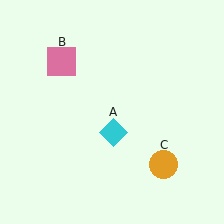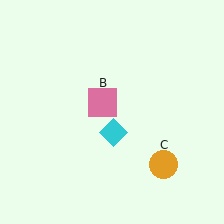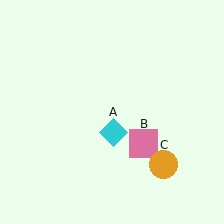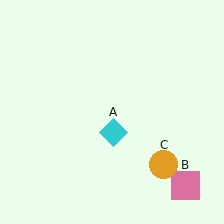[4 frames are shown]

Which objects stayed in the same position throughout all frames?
Cyan diamond (object A) and orange circle (object C) remained stationary.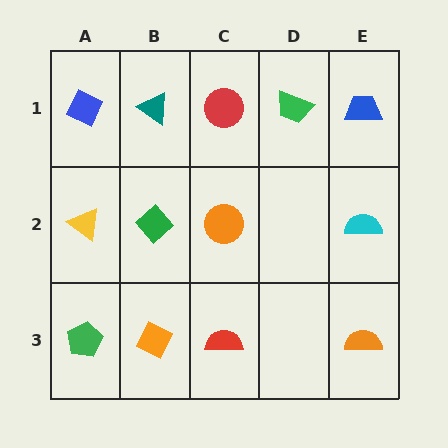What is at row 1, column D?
A green trapezoid.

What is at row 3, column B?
An orange diamond.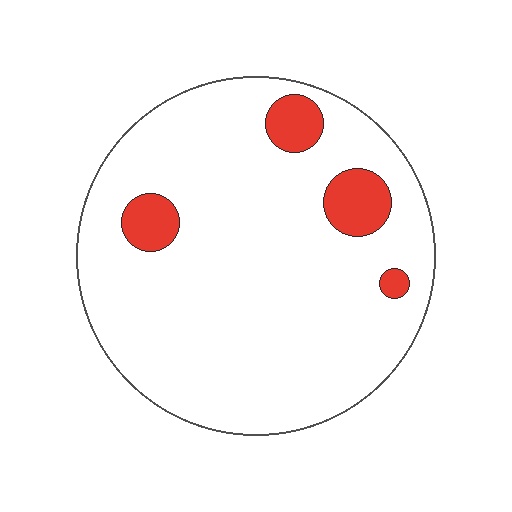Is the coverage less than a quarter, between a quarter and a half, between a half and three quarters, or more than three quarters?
Less than a quarter.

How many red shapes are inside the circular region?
4.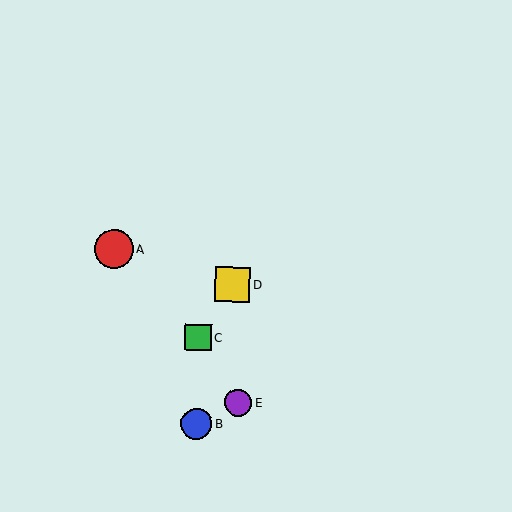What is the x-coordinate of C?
Object C is at x≈198.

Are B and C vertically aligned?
Yes, both are at x≈196.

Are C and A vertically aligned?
No, C is at x≈198 and A is at x≈114.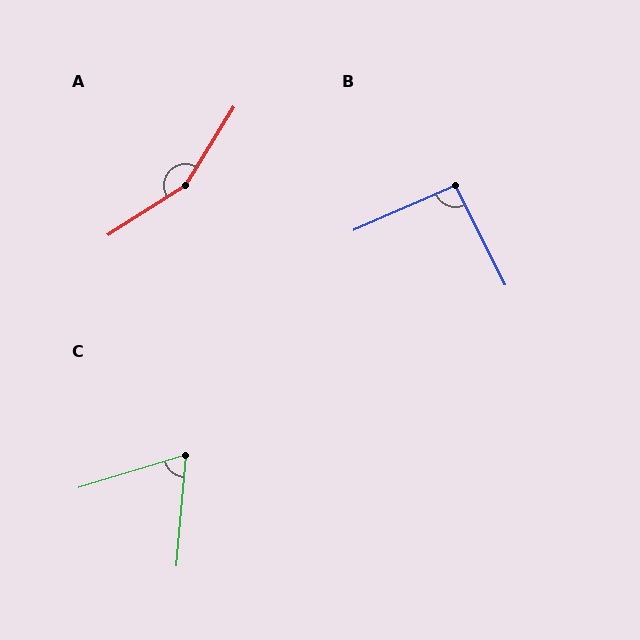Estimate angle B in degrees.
Approximately 93 degrees.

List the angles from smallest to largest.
C (68°), B (93°), A (155°).